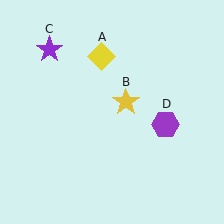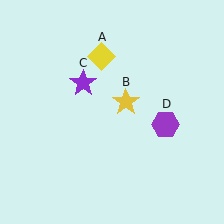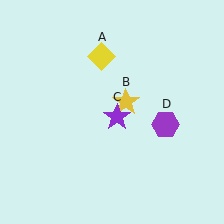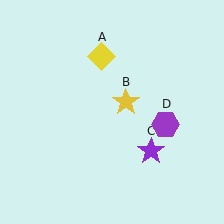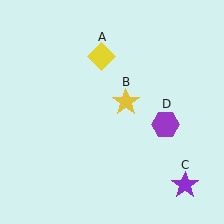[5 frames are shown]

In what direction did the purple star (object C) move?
The purple star (object C) moved down and to the right.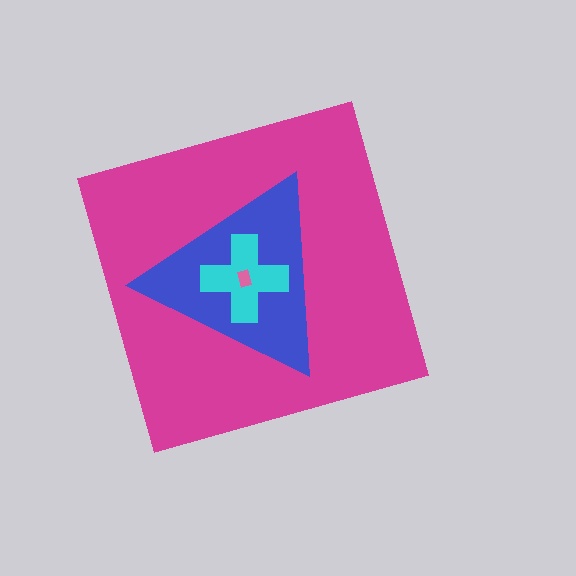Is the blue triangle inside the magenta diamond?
Yes.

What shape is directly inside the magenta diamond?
The blue triangle.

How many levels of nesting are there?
4.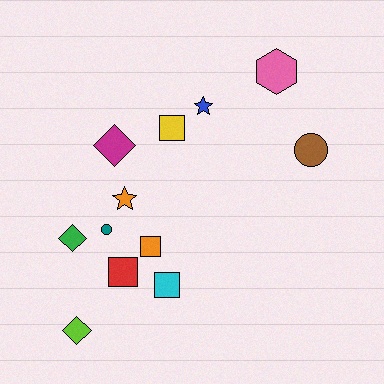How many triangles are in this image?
There are no triangles.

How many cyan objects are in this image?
There is 1 cyan object.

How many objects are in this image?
There are 12 objects.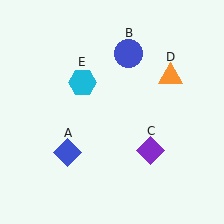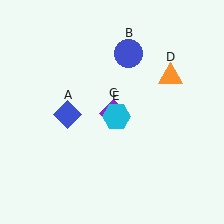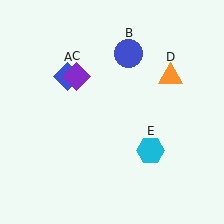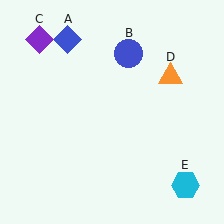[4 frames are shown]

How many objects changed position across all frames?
3 objects changed position: blue diamond (object A), purple diamond (object C), cyan hexagon (object E).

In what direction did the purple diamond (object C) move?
The purple diamond (object C) moved up and to the left.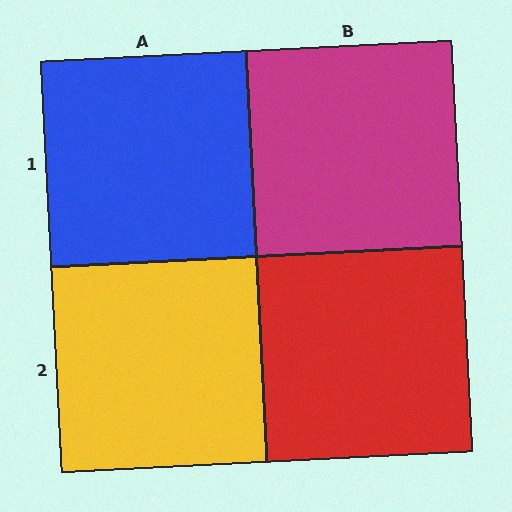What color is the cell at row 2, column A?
Yellow.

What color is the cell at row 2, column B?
Red.